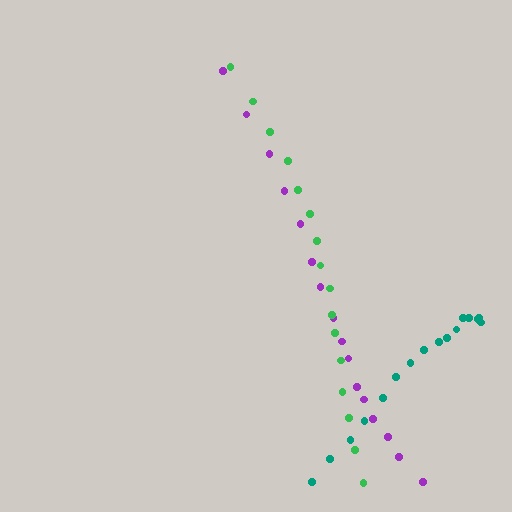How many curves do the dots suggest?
There are 3 distinct paths.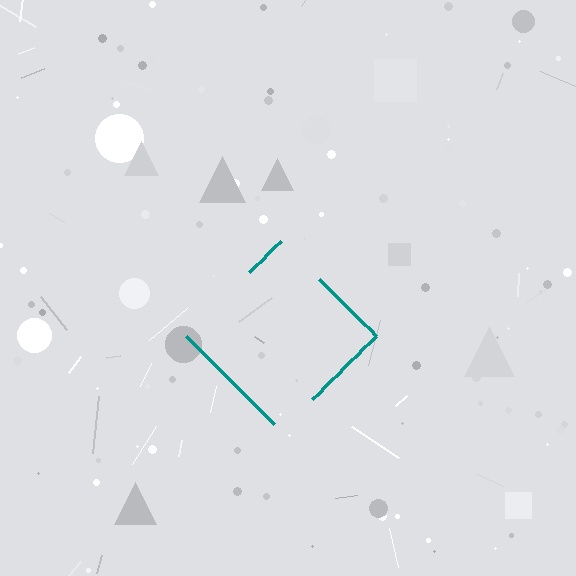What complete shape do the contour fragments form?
The contour fragments form a diamond.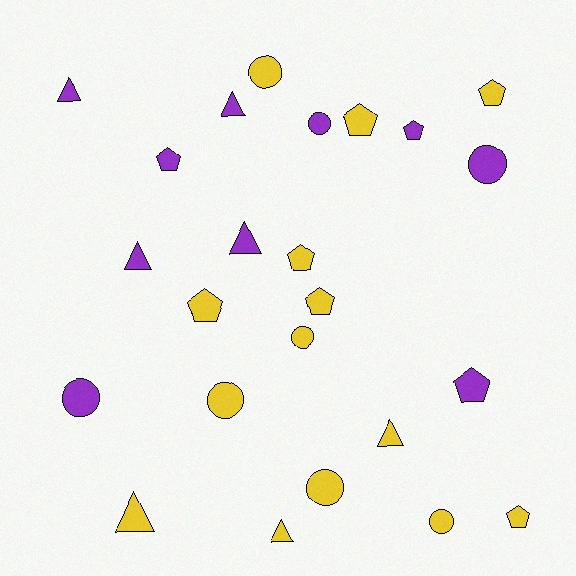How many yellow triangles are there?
There are 3 yellow triangles.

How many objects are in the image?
There are 24 objects.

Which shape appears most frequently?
Pentagon, with 9 objects.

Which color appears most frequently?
Yellow, with 14 objects.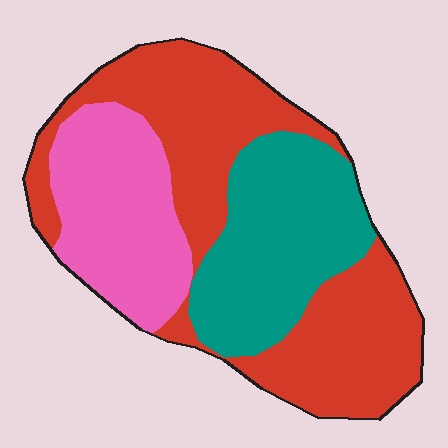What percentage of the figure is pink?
Pink takes up less than a quarter of the figure.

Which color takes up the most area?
Red, at roughly 50%.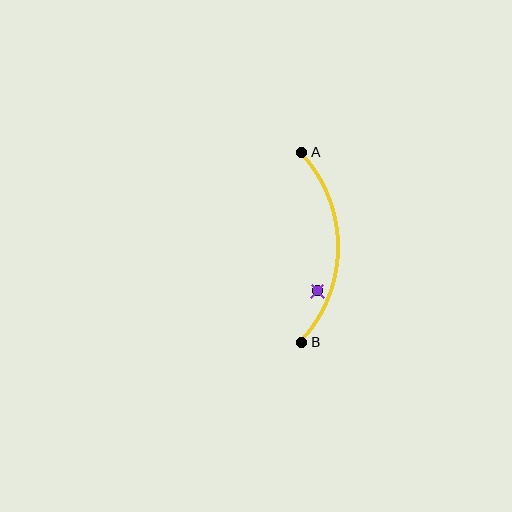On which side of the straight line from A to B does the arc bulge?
The arc bulges to the right of the straight line connecting A and B.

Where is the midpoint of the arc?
The arc midpoint is the point on the curve farthest from the straight line joining A and B. It sits to the right of that line.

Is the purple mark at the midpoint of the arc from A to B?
No — the purple mark does not lie on the arc at all. It sits slightly inside the curve.